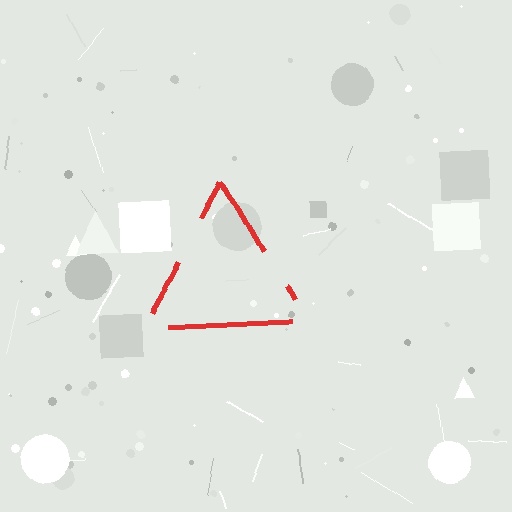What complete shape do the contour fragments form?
The contour fragments form a triangle.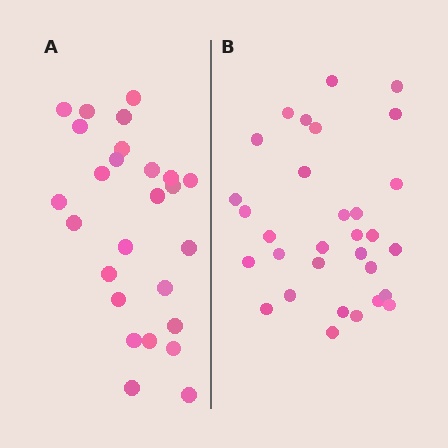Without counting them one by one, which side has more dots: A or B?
Region B (the right region) has more dots.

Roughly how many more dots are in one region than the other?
Region B has about 5 more dots than region A.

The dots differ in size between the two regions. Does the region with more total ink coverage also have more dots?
No. Region A has more total ink coverage because its dots are larger, but region B actually contains more individual dots. Total area can be misleading — the number of items is what matters here.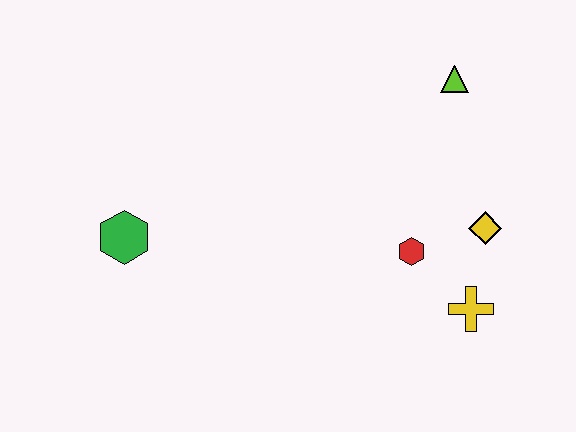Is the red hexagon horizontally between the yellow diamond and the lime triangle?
No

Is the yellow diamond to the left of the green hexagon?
No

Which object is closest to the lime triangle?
The yellow diamond is closest to the lime triangle.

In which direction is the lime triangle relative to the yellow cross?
The lime triangle is above the yellow cross.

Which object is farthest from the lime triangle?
The green hexagon is farthest from the lime triangle.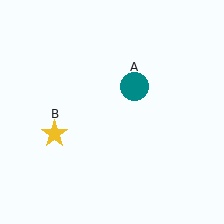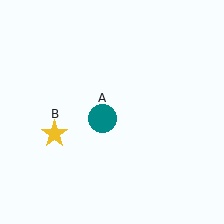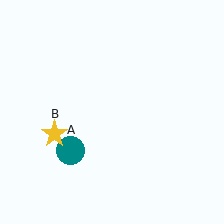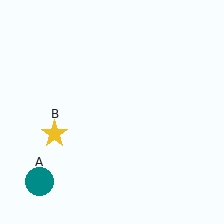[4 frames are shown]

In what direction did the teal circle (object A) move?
The teal circle (object A) moved down and to the left.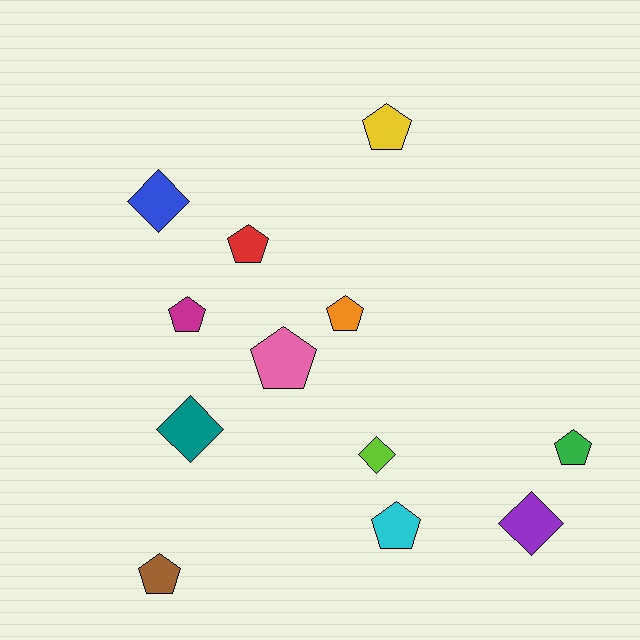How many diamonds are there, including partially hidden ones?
There are 4 diamonds.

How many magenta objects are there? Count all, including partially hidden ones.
There is 1 magenta object.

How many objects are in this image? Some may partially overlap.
There are 12 objects.